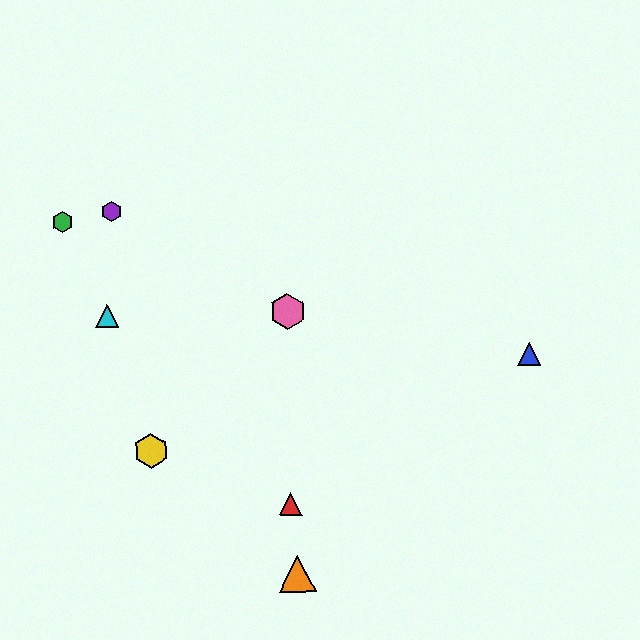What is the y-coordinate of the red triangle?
The red triangle is at y≈504.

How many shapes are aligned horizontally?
2 shapes (the cyan triangle, the pink hexagon) are aligned horizontally.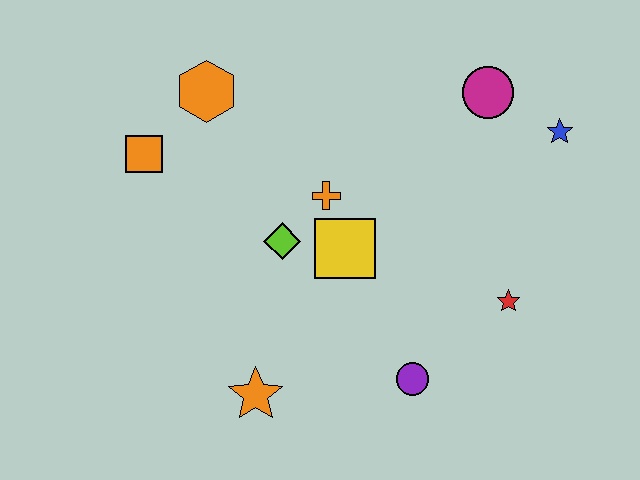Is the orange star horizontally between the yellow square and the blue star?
No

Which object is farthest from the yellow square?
The blue star is farthest from the yellow square.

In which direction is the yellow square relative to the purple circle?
The yellow square is above the purple circle.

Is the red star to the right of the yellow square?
Yes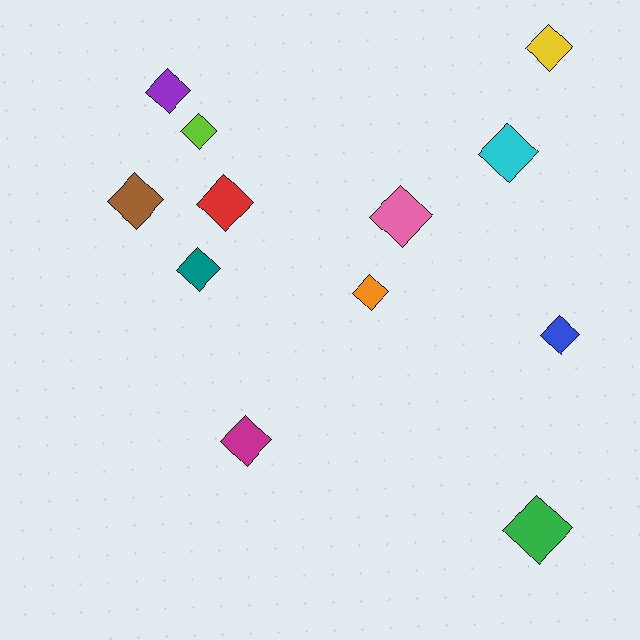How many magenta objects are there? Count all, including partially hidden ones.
There is 1 magenta object.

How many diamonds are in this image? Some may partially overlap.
There are 12 diamonds.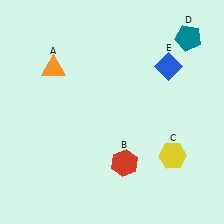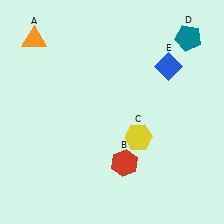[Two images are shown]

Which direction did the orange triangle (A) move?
The orange triangle (A) moved up.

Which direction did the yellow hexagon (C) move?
The yellow hexagon (C) moved left.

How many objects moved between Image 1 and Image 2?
2 objects moved between the two images.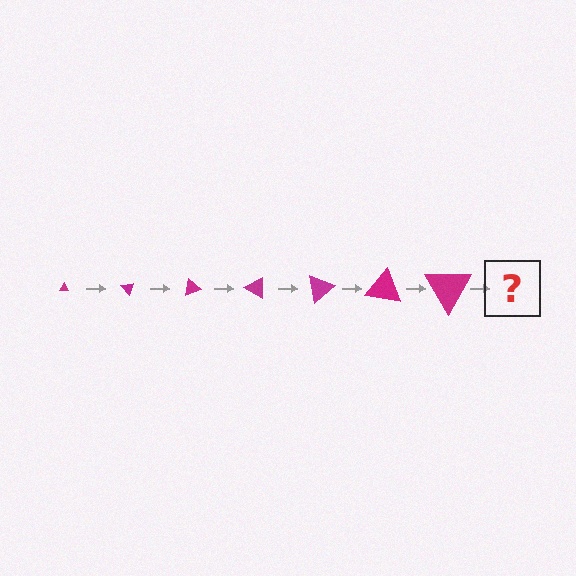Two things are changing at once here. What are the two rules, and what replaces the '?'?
The two rules are that the triangle grows larger each step and it rotates 50 degrees each step. The '?' should be a triangle, larger than the previous one and rotated 350 degrees from the start.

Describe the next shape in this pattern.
It should be a triangle, larger than the previous one and rotated 350 degrees from the start.